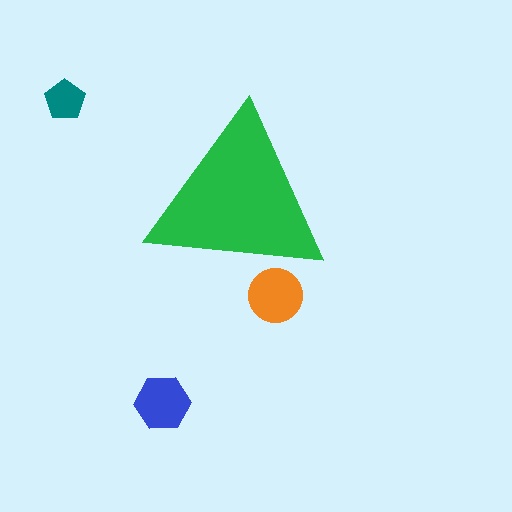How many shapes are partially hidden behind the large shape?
1 shape is partially hidden.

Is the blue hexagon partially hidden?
No, the blue hexagon is fully visible.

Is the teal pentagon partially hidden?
No, the teal pentagon is fully visible.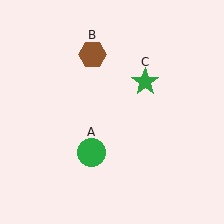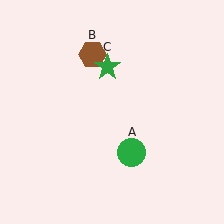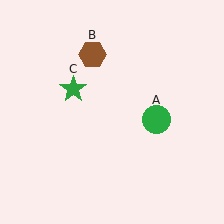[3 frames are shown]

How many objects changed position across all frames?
2 objects changed position: green circle (object A), green star (object C).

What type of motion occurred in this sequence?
The green circle (object A), green star (object C) rotated counterclockwise around the center of the scene.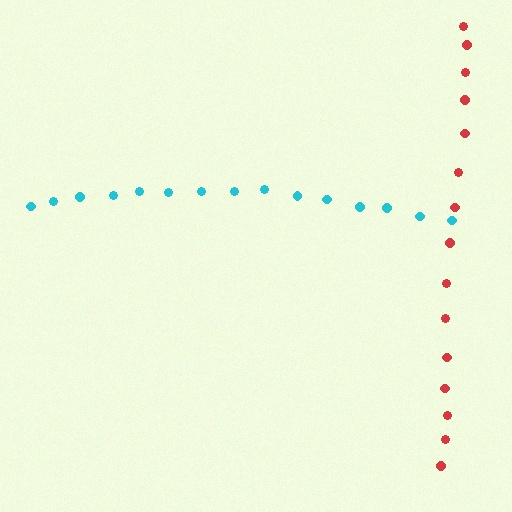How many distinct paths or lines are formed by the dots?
There are 2 distinct paths.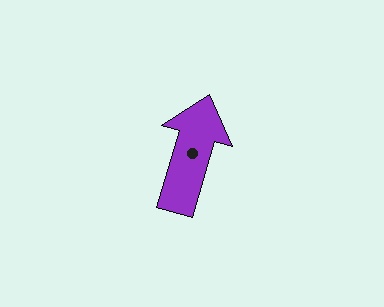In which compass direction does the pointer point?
North.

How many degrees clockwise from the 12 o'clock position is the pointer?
Approximately 17 degrees.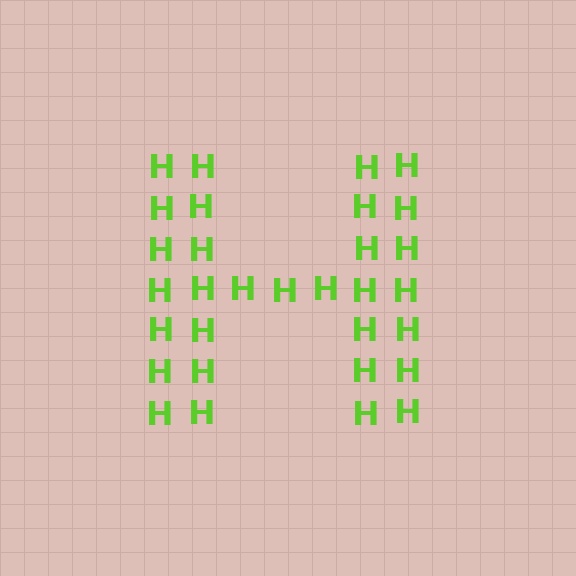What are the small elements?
The small elements are letter H's.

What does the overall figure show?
The overall figure shows the letter H.